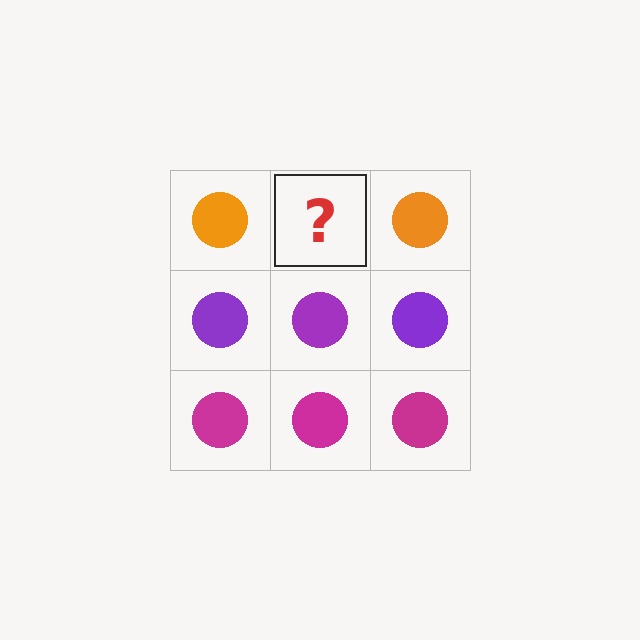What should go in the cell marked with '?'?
The missing cell should contain an orange circle.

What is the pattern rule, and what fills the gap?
The rule is that each row has a consistent color. The gap should be filled with an orange circle.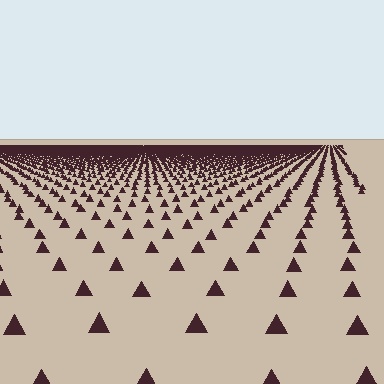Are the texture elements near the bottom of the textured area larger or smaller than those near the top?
Larger. Near the bottom, elements are closer to the viewer and appear at a bigger on-screen size.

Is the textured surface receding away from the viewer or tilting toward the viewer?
The surface is receding away from the viewer. Texture elements get smaller and denser toward the top.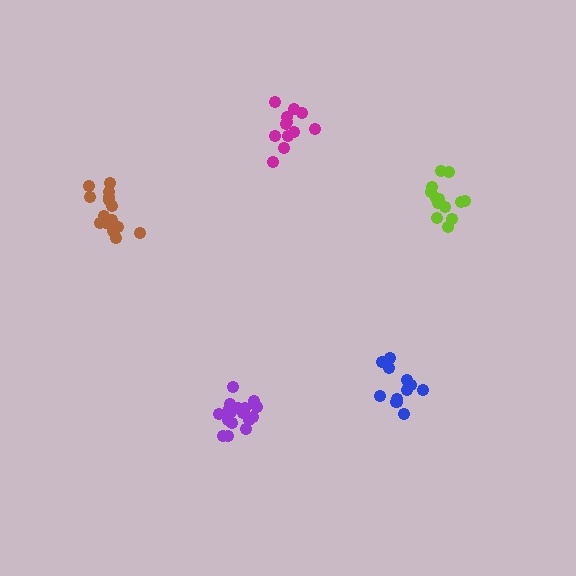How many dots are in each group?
Group 1: 13 dots, Group 2: 12 dots, Group 3: 12 dots, Group 4: 18 dots, Group 5: 15 dots (70 total).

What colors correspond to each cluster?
The clusters are colored: lime, magenta, blue, purple, brown.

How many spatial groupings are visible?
There are 5 spatial groupings.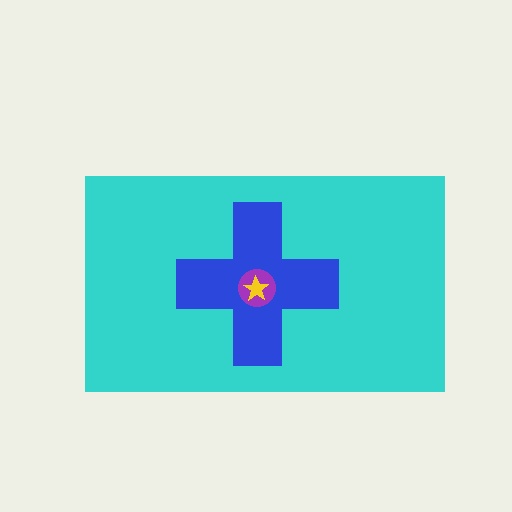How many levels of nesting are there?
4.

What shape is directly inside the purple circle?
The yellow star.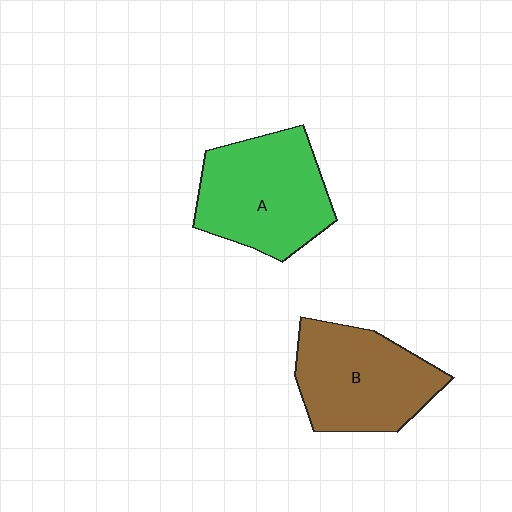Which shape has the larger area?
Shape A (green).